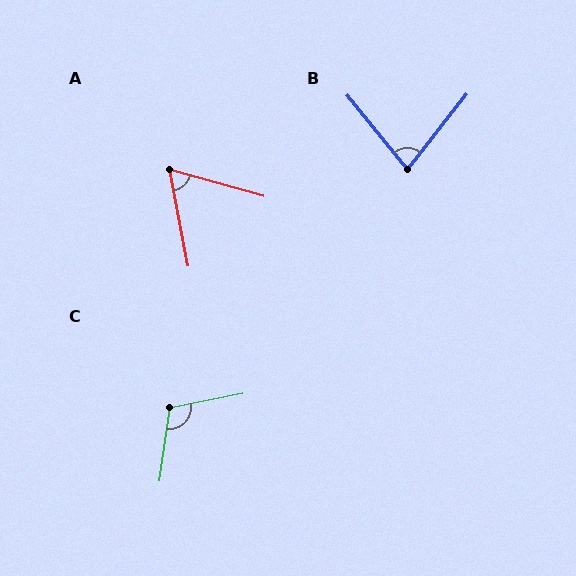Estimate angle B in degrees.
Approximately 77 degrees.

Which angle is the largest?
C, at approximately 109 degrees.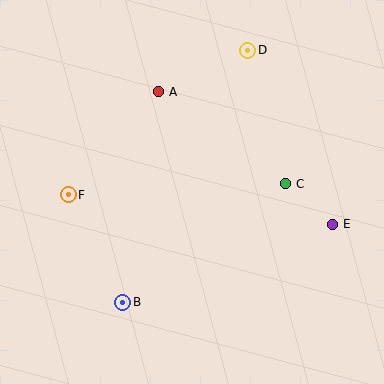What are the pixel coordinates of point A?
Point A is at (159, 92).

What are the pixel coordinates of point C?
Point C is at (286, 184).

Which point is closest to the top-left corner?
Point A is closest to the top-left corner.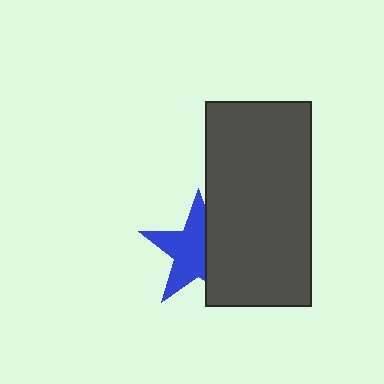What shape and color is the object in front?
The object in front is a dark gray rectangle.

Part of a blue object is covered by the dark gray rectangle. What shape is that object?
It is a star.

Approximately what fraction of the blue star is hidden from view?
Roughly 38% of the blue star is hidden behind the dark gray rectangle.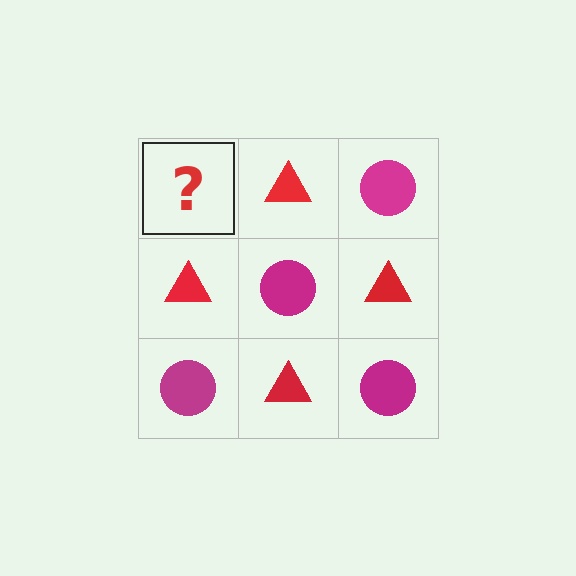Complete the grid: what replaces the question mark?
The question mark should be replaced with a magenta circle.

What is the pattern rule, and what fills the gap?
The rule is that it alternates magenta circle and red triangle in a checkerboard pattern. The gap should be filled with a magenta circle.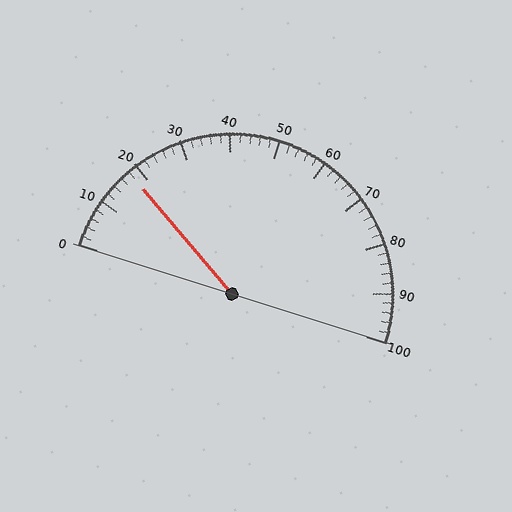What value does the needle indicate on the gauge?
The needle indicates approximately 18.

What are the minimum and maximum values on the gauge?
The gauge ranges from 0 to 100.